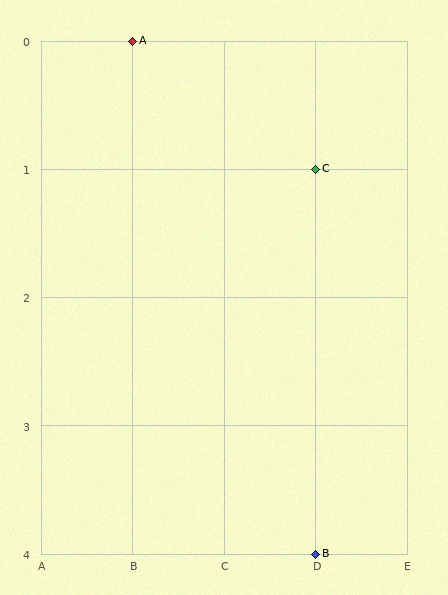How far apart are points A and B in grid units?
Points A and B are 2 columns and 4 rows apart (about 4.5 grid units diagonally).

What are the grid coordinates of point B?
Point B is at grid coordinates (D, 4).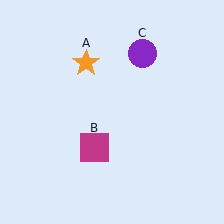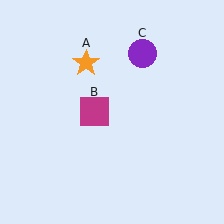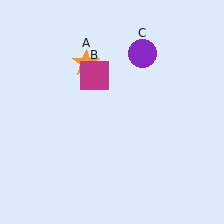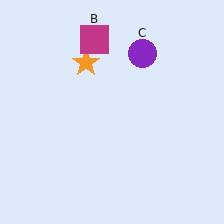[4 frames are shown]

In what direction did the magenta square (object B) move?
The magenta square (object B) moved up.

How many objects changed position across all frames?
1 object changed position: magenta square (object B).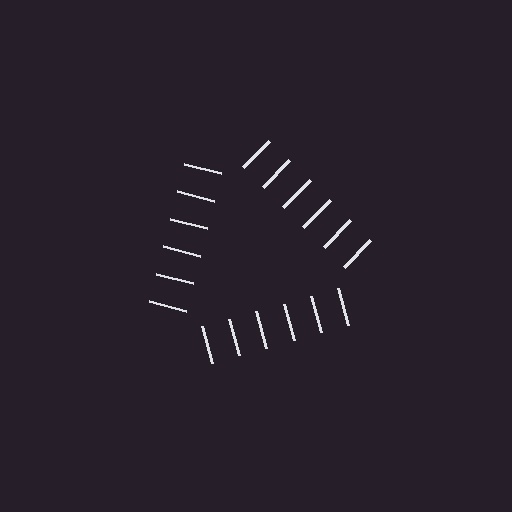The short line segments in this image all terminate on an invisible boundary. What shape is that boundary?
An illusory triangle — the line segments terminate on its edges but no continuous stroke is drawn.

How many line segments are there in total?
18 — 6 along each of the 3 edges.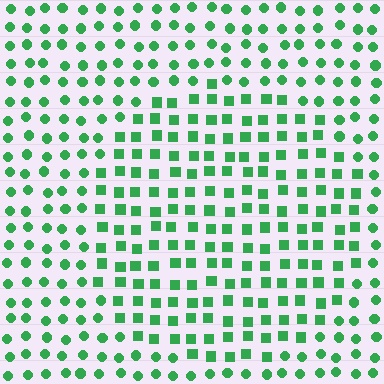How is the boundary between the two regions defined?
The boundary is defined by a change in element shape: squares inside vs. circles outside. All elements share the same color and spacing.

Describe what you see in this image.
The image is filled with small green elements arranged in a uniform grid. A circle-shaped region contains squares, while the surrounding area contains circles. The boundary is defined purely by the change in element shape.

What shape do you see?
I see a circle.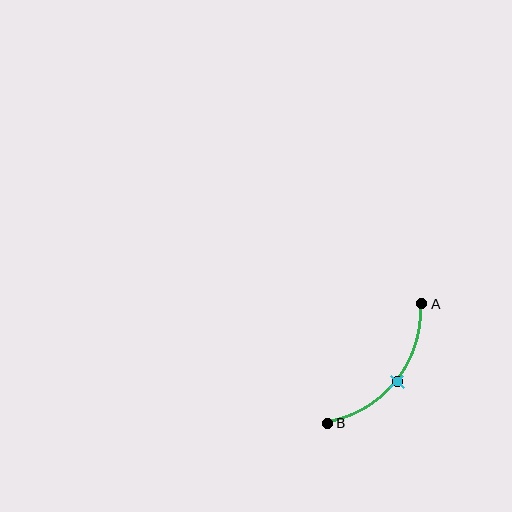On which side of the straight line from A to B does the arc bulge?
The arc bulges below and to the right of the straight line connecting A and B.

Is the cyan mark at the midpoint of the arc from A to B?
Yes. The cyan mark lies on the arc at equal arc-length from both A and B — it is the arc midpoint.